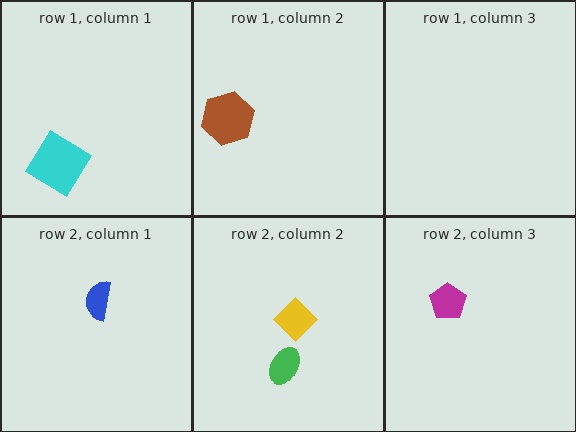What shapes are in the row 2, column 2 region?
The green ellipse, the yellow diamond.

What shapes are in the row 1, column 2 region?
The brown hexagon.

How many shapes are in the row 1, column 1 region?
1.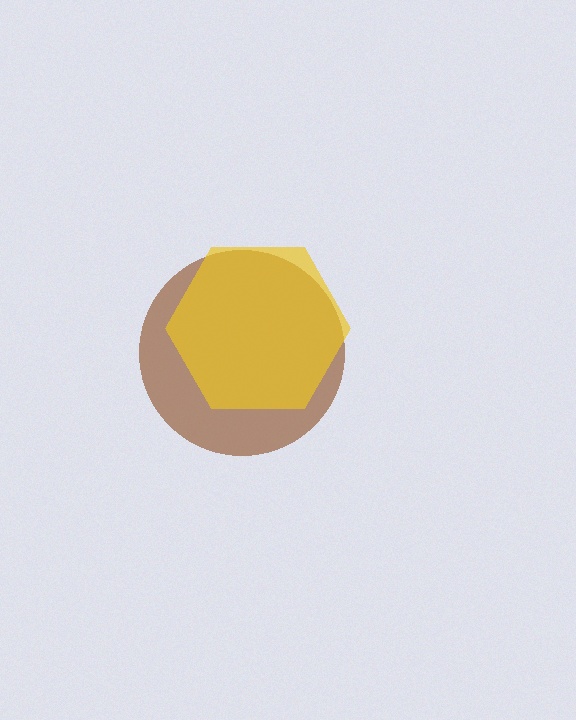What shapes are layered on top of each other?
The layered shapes are: a brown circle, a yellow hexagon.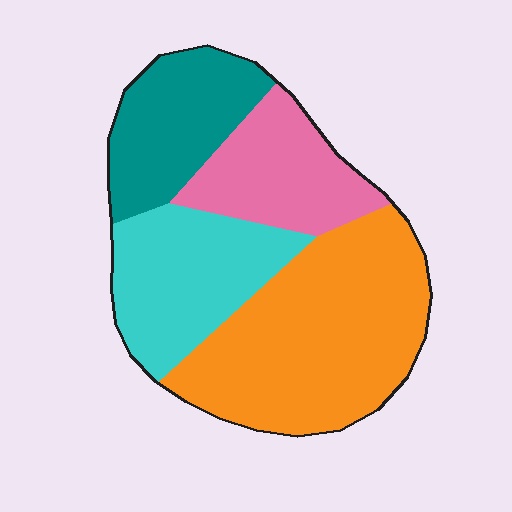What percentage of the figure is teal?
Teal takes up between a sixth and a third of the figure.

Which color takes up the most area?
Orange, at roughly 40%.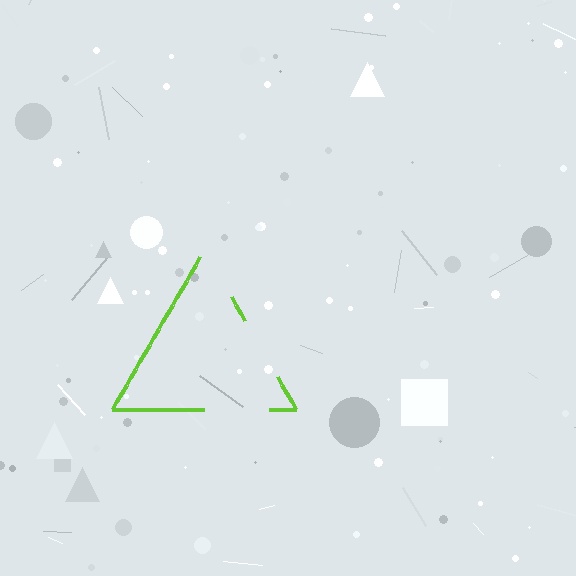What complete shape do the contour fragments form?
The contour fragments form a triangle.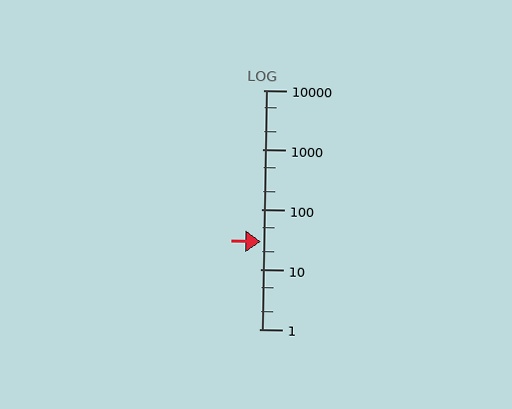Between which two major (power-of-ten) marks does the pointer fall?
The pointer is between 10 and 100.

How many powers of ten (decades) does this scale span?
The scale spans 4 decades, from 1 to 10000.